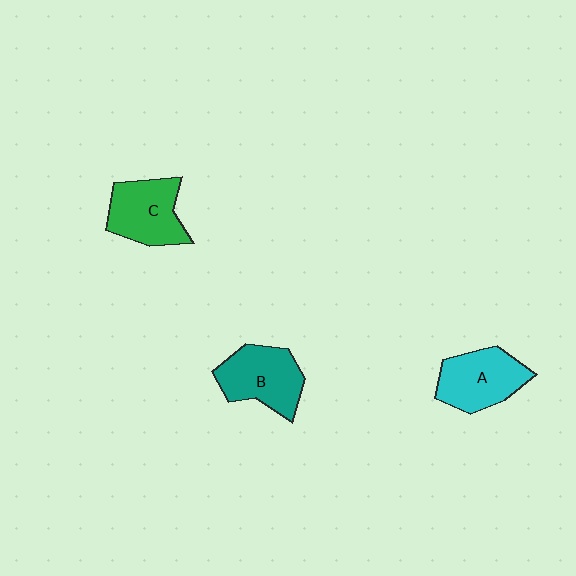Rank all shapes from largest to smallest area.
From largest to smallest: B (teal), A (cyan), C (green).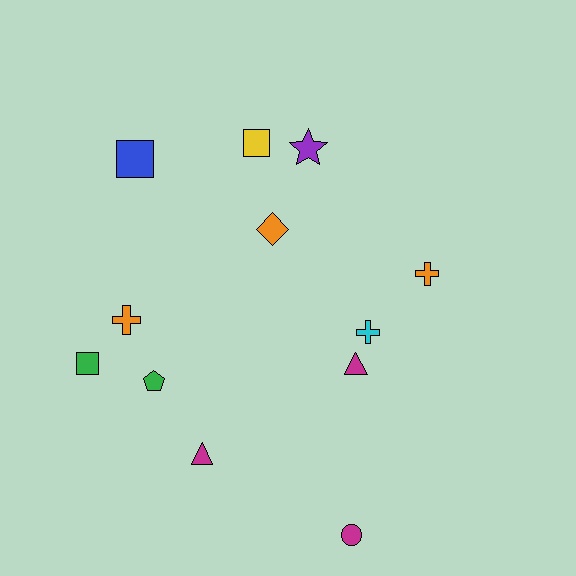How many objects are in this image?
There are 12 objects.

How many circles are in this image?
There is 1 circle.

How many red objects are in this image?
There are no red objects.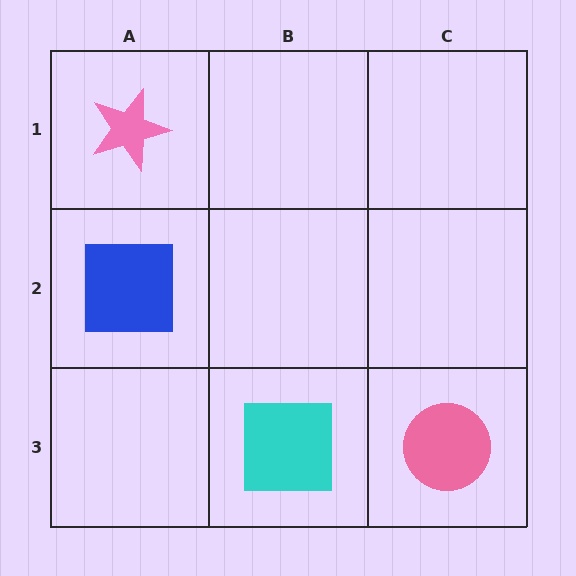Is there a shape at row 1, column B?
No, that cell is empty.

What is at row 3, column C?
A pink circle.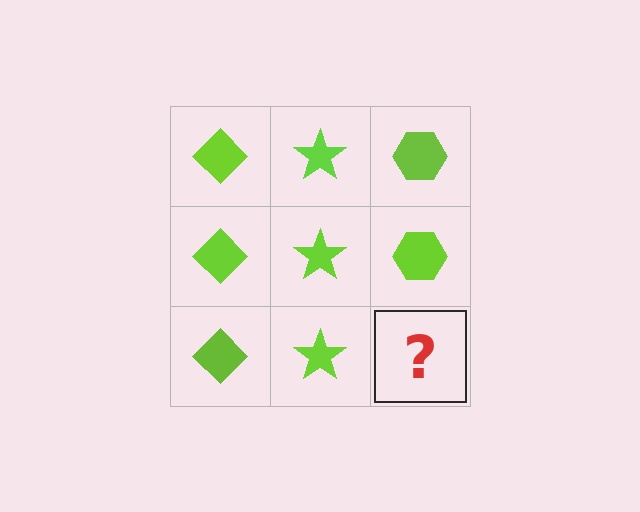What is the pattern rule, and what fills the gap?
The rule is that each column has a consistent shape. The gap should be filled with a lime hexagon.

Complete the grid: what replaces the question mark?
The question mark should be replaced with a lime hexagon.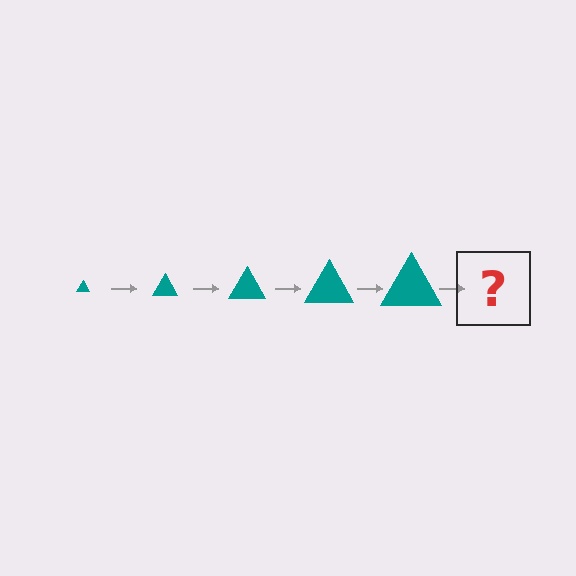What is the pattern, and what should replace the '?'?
The pattern is that the triangle gets progressively larger each step. The '?' should be a teal triangle, larger than the previous one.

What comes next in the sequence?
The next element should be a teal triangle, larger than the previous one.